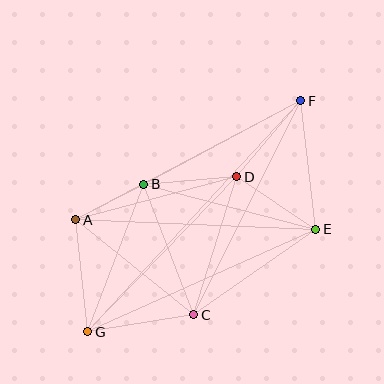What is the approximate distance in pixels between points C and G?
The distance between C and G is approximately 107 pixels.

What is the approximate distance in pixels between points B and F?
The distance between B and F is approximately 178 pixels.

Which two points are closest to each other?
Points A and B are closest to each other.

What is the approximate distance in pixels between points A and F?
The distance between A and F is approximately 255 pixels.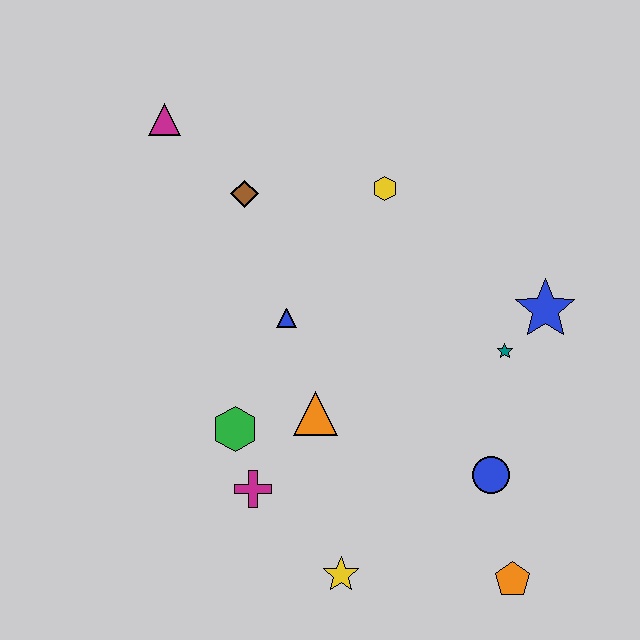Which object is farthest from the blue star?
The magenta triangle is farthest from the blue star.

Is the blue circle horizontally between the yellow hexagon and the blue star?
Yes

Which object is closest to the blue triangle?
The orange triangle is closest to the blue triangle.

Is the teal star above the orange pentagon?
Yes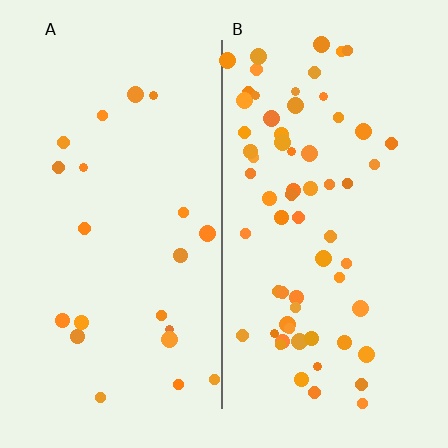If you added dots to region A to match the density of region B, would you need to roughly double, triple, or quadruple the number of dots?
Approximately triple.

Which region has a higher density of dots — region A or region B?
B (the right).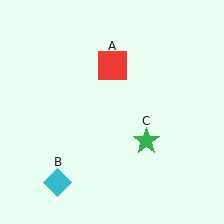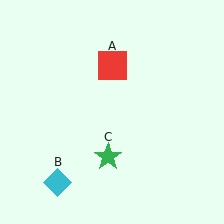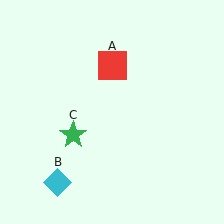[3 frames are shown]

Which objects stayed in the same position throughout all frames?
Red square (object A) and cyan diamond (object B) remained stationary.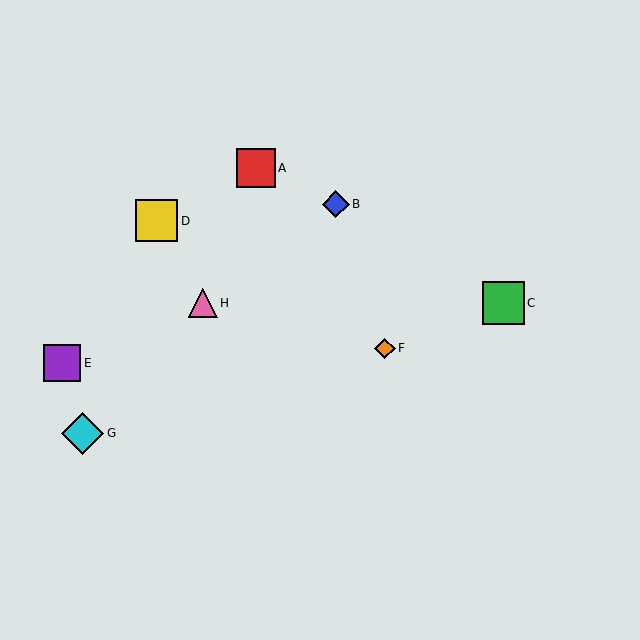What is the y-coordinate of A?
Object A is at y≈168.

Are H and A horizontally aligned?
No, H is at y≈303 and A is at y≈168.